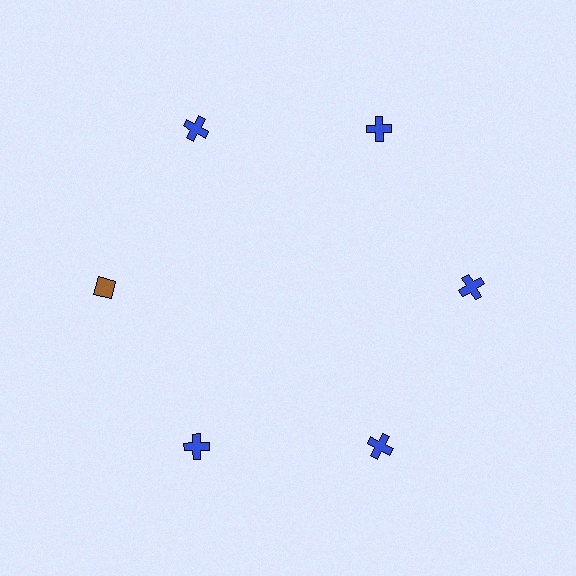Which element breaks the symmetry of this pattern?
The brown diamond at roughly the 9 o'clock position breaks the symmetry. All other shapes are blue crosses.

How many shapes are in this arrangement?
There are 6 shapes arranged in a ring pattern.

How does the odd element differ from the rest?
It differs in both color (brown instead of blue) and shape (diamond instead of cross).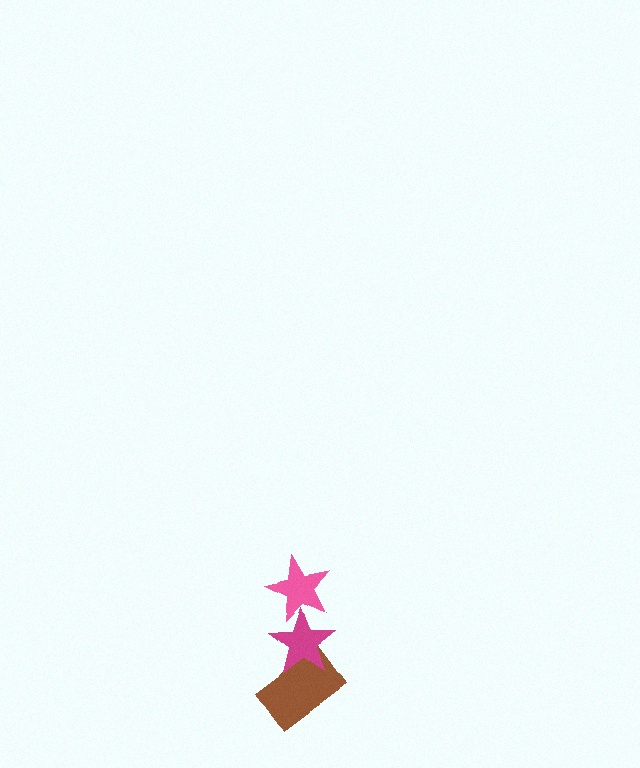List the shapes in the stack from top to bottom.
From top to bottom: the pink star, the magenta star, the brown rectangle.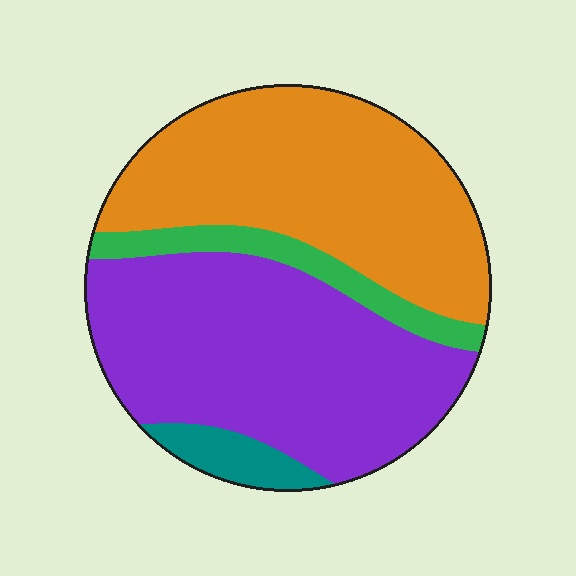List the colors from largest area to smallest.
From largest to smallest: purple, orange, green, teal.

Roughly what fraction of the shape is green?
Green covers roughly 10% of the shape.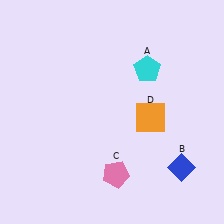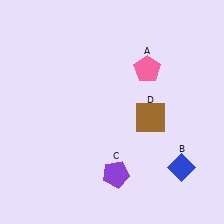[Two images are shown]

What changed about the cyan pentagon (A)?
In Image 1, A is cyan. In Image 2, it changed to pink.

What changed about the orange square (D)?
In Image 1, D is orange. In Image 2, it changed to brown.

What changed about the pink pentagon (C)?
In Image 1, C is pink. In Image 2, it changed to purple.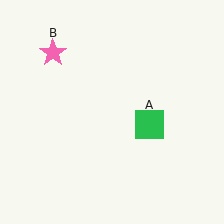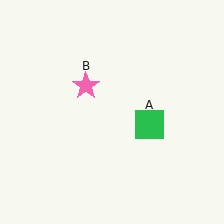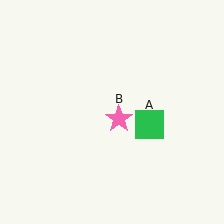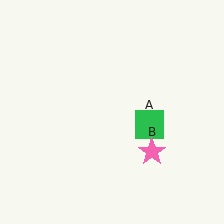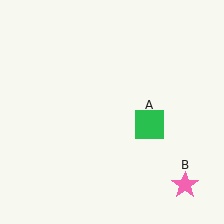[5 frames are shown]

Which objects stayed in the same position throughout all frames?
Green square (object A) remained stationary.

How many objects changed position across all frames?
1 object changed position: pink star (object B).